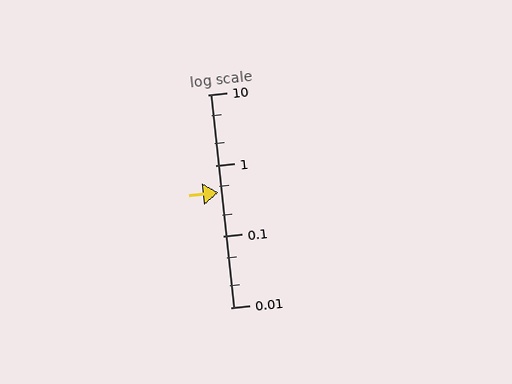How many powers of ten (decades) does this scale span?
The scale spans 3 decades, from 0.01 to 10.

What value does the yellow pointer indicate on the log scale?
The pointer indicates approximately 0.41.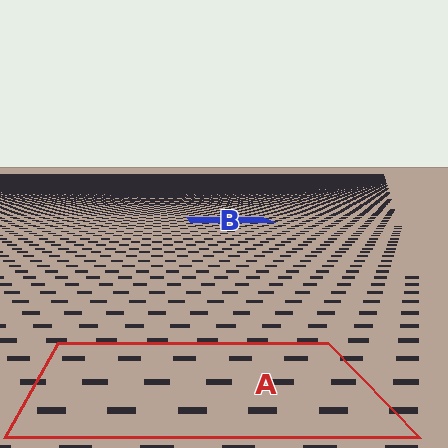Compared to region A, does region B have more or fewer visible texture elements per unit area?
Region B has more texture elements per unit area — they are packed more densely because it is farther away.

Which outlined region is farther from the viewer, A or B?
Region B is farther from the viewer — the texture elements inside it appear smaller and more densely packed.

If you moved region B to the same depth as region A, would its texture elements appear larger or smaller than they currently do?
They would appear larger. At a closer depth, the same texture elements are projected at a bigger on-screen size.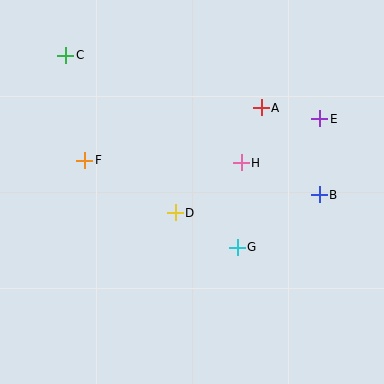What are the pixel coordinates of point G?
Point G is at (237, 247).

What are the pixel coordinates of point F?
Point F is at (85, 160).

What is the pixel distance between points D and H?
The distance between D and H is 83 pixels.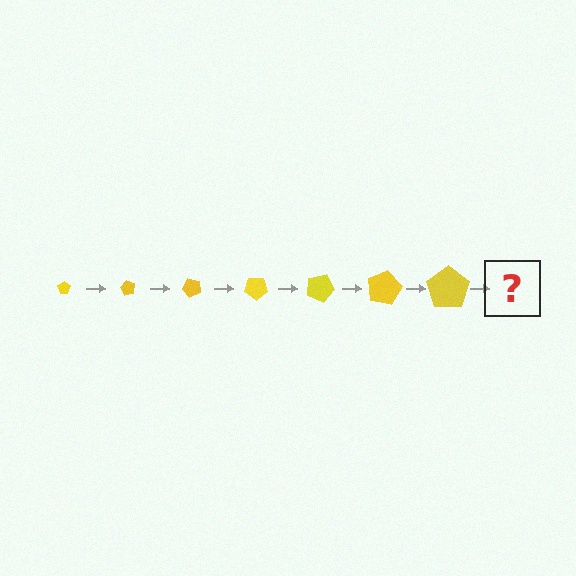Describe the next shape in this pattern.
It should be a pentagon, larger than the previous one and rotated 420 degrees from the start.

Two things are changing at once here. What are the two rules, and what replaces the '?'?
The two rules are that the pentagon grows larger each step and it rotates 60 degrees each step. The '?' should be a pentagon, larger than the previous one and rotated 420 degrees from the start.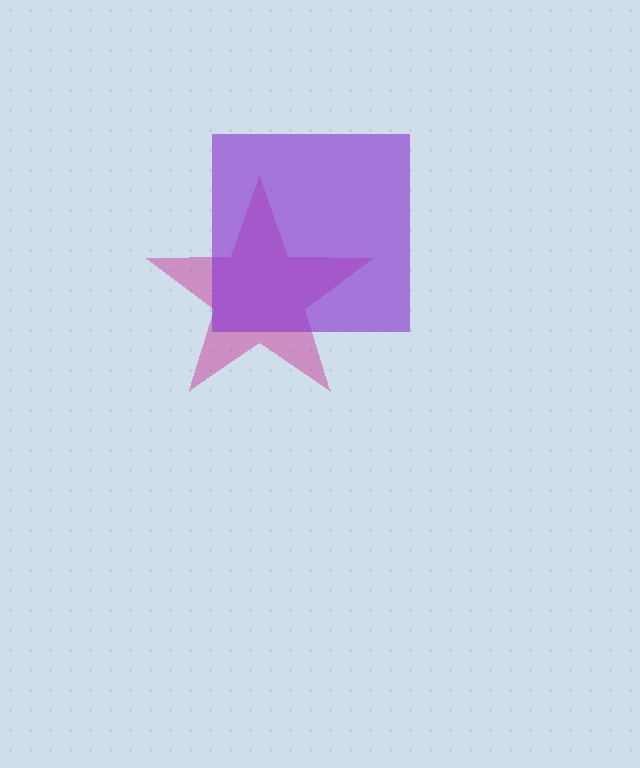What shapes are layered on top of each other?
The layered shapes are: a magenta star, a purple square.